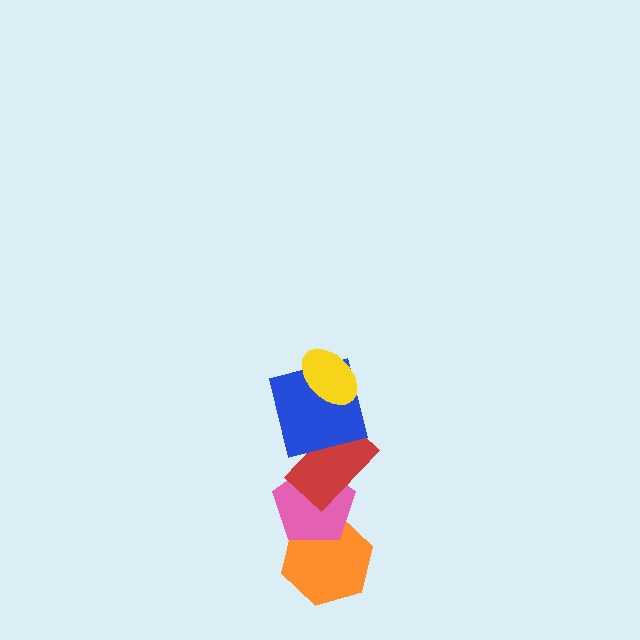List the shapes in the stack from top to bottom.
From top to bottom: the yellow ellipse, the blue square, the red rectangle, the pink pentagon, the orange hexagon.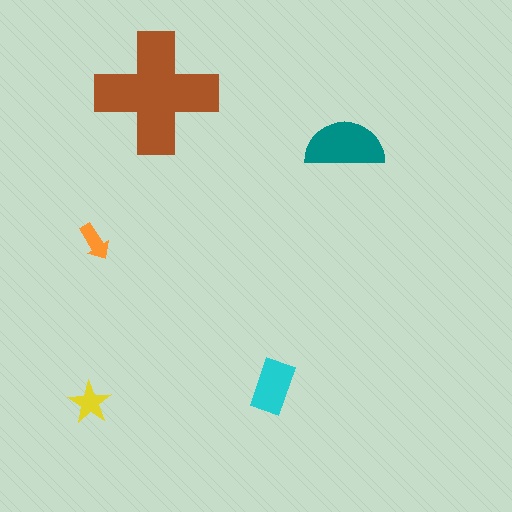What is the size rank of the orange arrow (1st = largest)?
5th.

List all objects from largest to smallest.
The brown cross, the teal semicircle, the cyan rectangle, the yellow star, the orange arrow.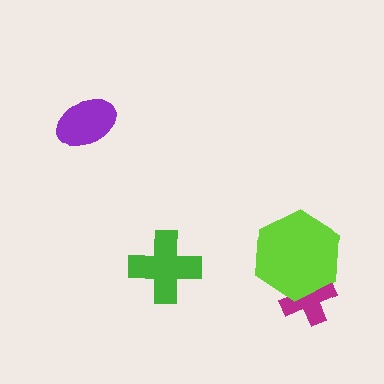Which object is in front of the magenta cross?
The lime hexagon is in front of the magenta cross.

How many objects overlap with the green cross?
0 objects overlap with the green cross.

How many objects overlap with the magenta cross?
1 object overlaps with the magenta cross.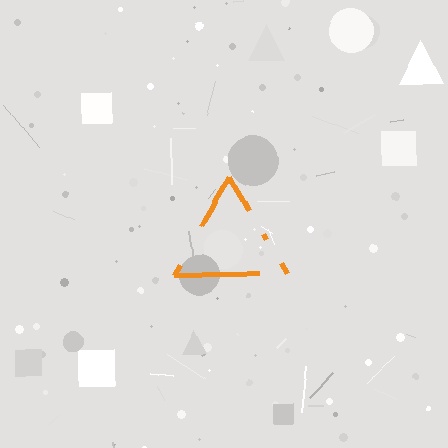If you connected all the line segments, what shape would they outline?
They would outline a triangle.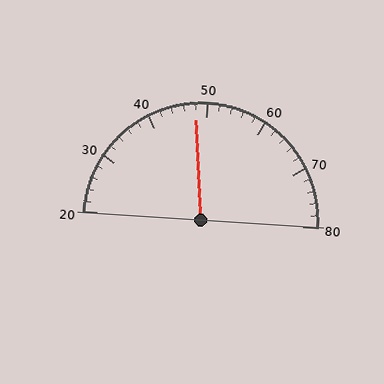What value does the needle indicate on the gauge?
The needle indicates approximately 48.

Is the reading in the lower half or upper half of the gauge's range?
The reading is in the lower half of the range (20 to 80).